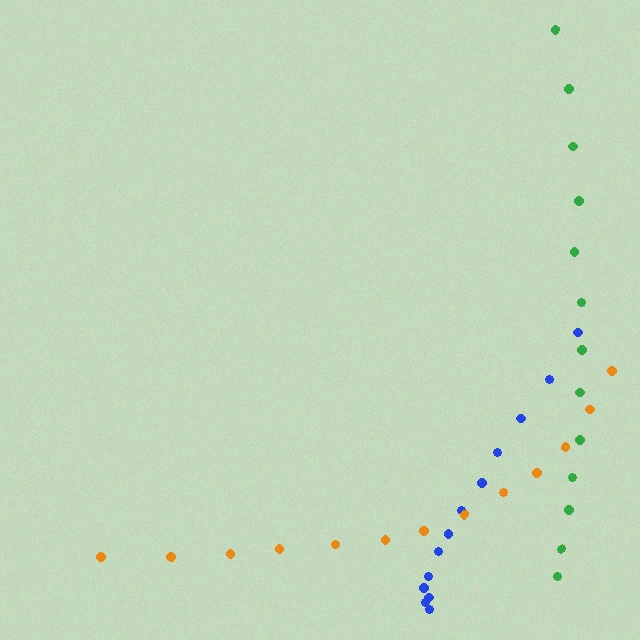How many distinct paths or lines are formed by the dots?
There are 3 distinct paths.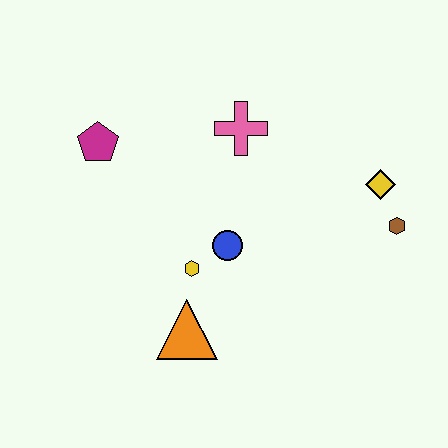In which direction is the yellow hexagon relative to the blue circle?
The yellow hexagon is to the left of the blue circle.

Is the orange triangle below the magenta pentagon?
Yes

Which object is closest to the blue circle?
The yellow hexagon is closest to the blue circle.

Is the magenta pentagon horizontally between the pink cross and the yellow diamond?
No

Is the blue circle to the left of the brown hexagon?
Yes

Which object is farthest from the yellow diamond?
The magenta pentagon is farthest from the yellow diamond.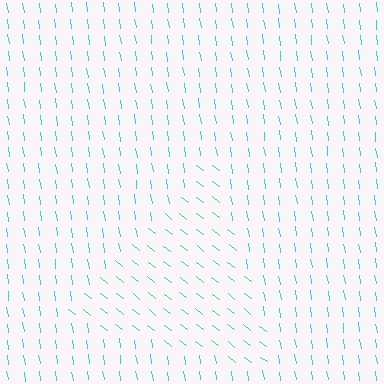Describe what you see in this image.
The image is filled with small cyan line segments. A triangle region in the image has lines oriented differently from the surrounding lines, creating a visible texture boundary.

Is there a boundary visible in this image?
Yes, there is a texture boundary formed by a change in line orientation.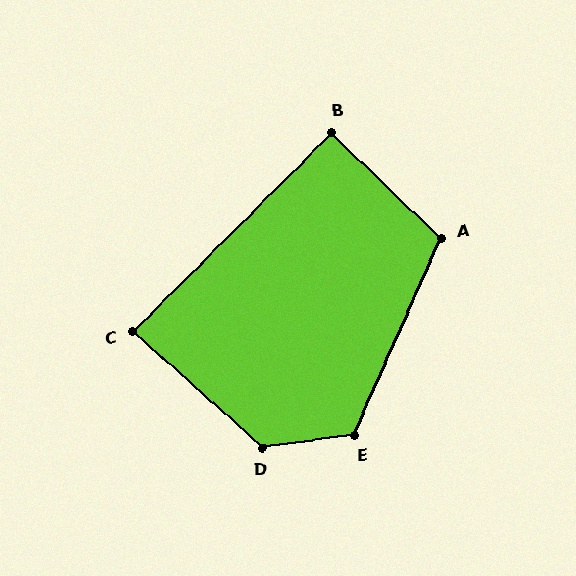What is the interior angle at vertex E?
Approximately 122 degrees (obtuse).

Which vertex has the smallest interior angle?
C, at approximately 87 degrees.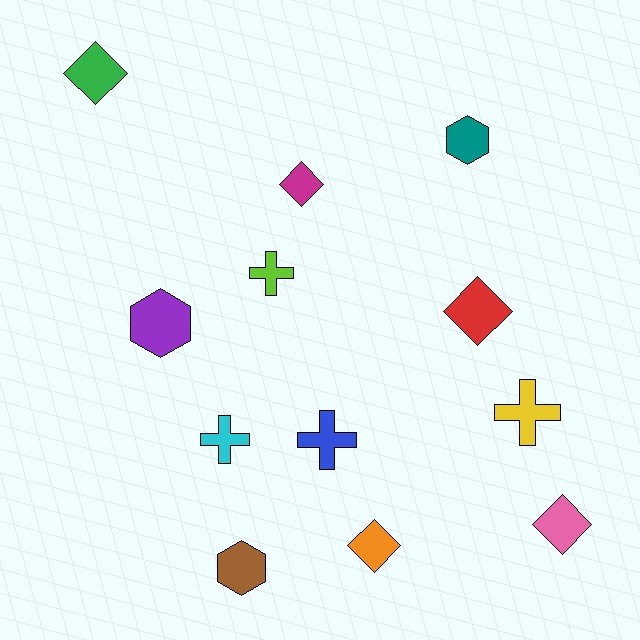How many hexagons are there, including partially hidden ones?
There are 3 hexagons.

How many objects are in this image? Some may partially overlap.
There are 12 objects.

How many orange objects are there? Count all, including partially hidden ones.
There is 1 orange object.